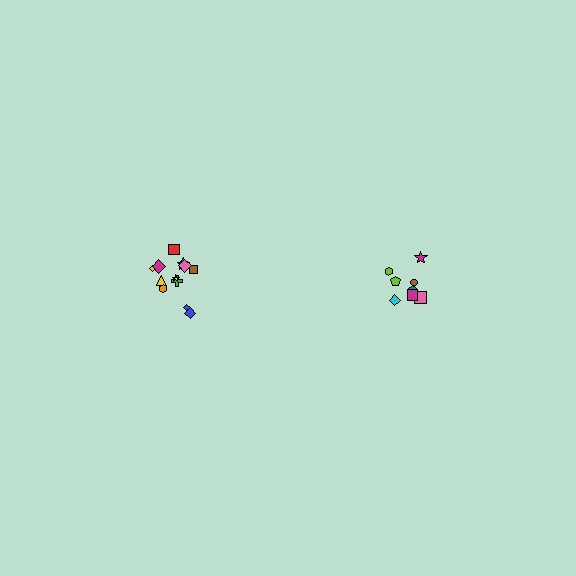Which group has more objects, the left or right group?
The left group.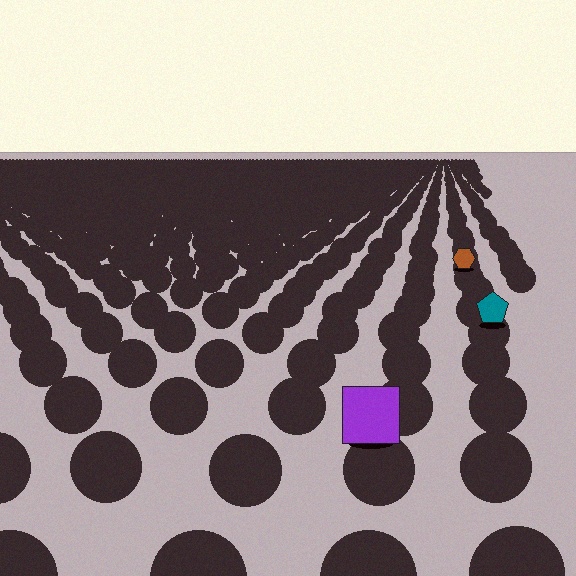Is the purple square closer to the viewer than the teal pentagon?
Yes. The purple square is closer — you can tell from the texture gradient: the ground texture is coarser near it.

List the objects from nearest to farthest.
From nearest to farthest: the purple square, the teal pentagon, the brown hexagon.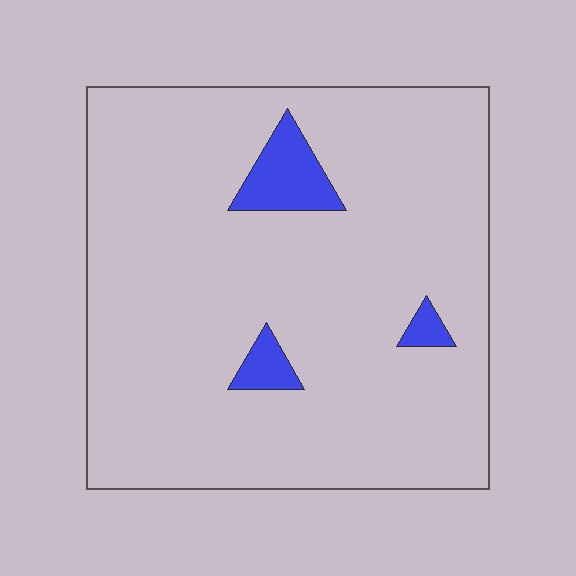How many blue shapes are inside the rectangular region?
3.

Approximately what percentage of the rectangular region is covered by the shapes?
Approximately 5%.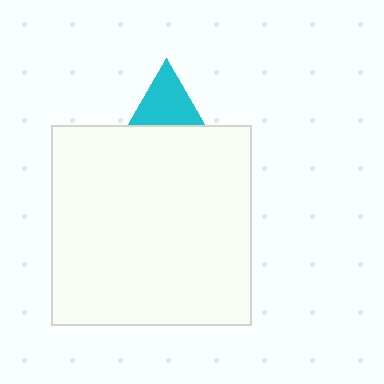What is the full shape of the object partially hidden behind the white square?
The partially hidden object is a cyan triangle.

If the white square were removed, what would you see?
You would see the complete cyan triangle.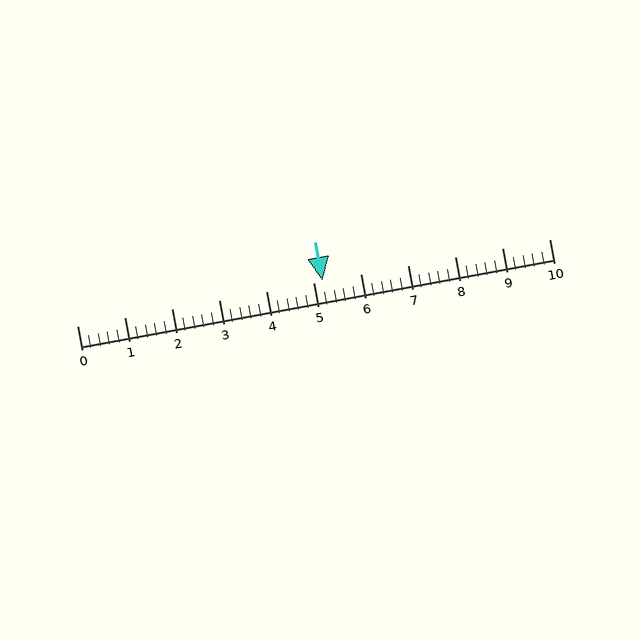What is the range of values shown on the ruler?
The ruler shows values from 0 to 10.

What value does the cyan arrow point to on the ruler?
The cyan arrow points to approximately 5.2.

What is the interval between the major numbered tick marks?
The major tick marks are spaced 1 units apart.